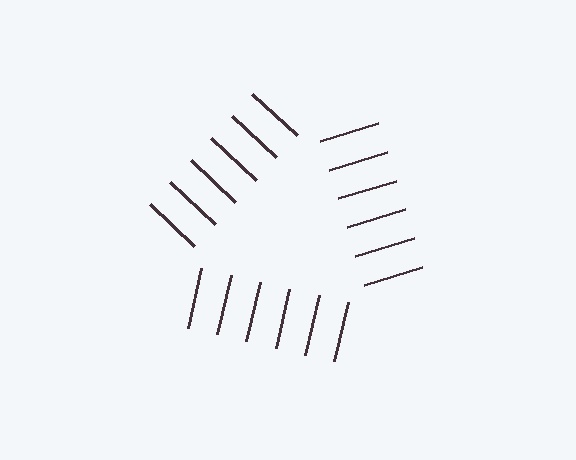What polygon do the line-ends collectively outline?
An illusory triangle — the line segments terminate on its edges but no continuous stroke is drawn.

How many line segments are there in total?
18 — 6 along each of the 3 edges.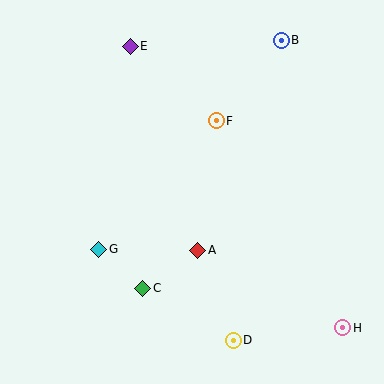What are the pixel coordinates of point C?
Point C is at (143, 288).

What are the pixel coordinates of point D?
Point D is at (233, 340).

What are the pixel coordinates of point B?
Point B is at (281, 40).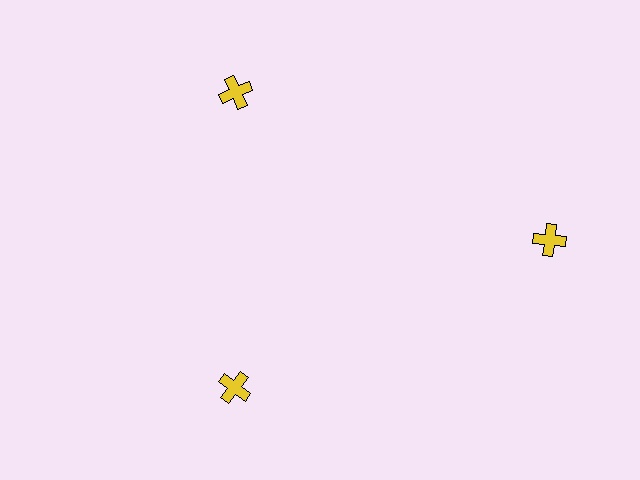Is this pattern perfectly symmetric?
No. The 3 yellow crosses are arranged in a ring, but one element near the 3 o'clock position is pushed outward from the center, breaking the 3-fold rotational symmetry.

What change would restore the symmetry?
The symmetry would be restored by moving it inward, back onto the ring so that all 3 crosses sit at equal angles and equal distance from the center.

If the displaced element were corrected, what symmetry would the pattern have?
It would have 3-fold rotational symmetry — the pattern would map onto itself every 120 degrees.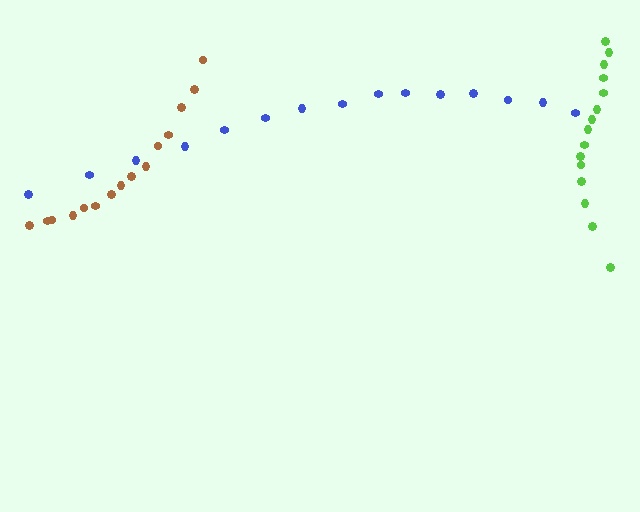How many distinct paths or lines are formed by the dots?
There are 3 distinct paths.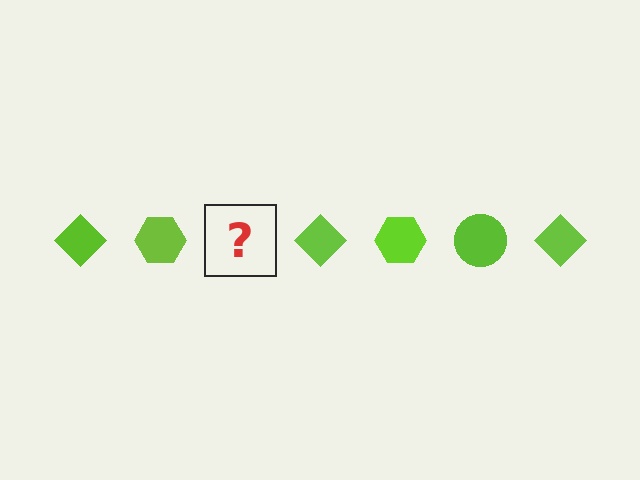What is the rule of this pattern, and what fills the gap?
The rule is that the pattern cycles through diamond, hexagon, circle shapes in lime. The gap should be filled with a lime circle.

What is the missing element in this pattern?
The missing element is a lime circle.